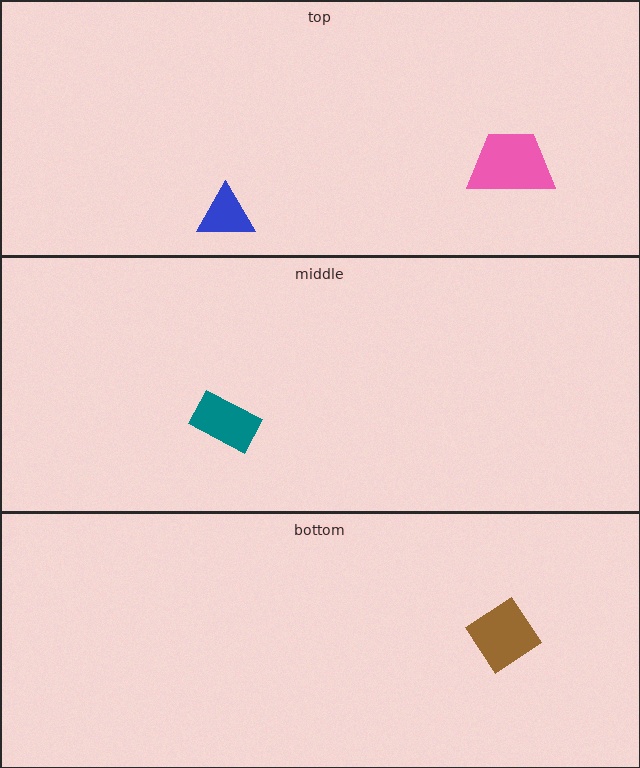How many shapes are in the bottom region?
1.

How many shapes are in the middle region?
1.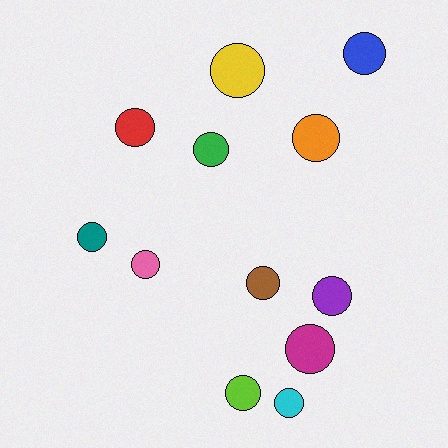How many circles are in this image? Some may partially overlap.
There are 12 circles.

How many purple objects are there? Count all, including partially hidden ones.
There is 1 purple object.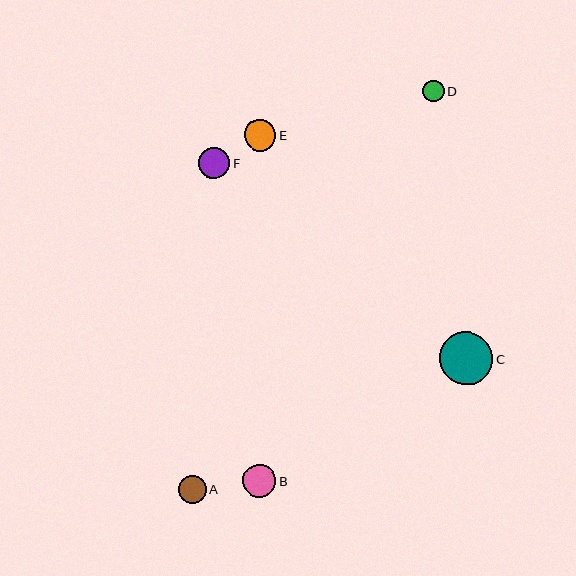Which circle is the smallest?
Circle D is the smallest with a size of approximately 21 pixels.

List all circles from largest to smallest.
From largest to smallest: C, B, E, F, A, D.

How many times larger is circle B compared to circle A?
Circle B is approximately 1.2 times the size of circle A.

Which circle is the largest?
Circle C is the largest with a size of approximately 53 pixels.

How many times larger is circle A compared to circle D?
Circle A is approximately 1.3 times the size of circle D.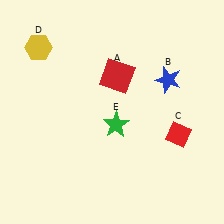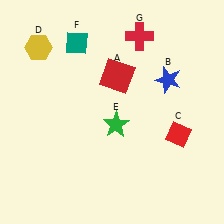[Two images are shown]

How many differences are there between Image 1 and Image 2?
There are 2 differences between the two images.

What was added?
A teal diamond (F), a red cross (G) were added in Image 2.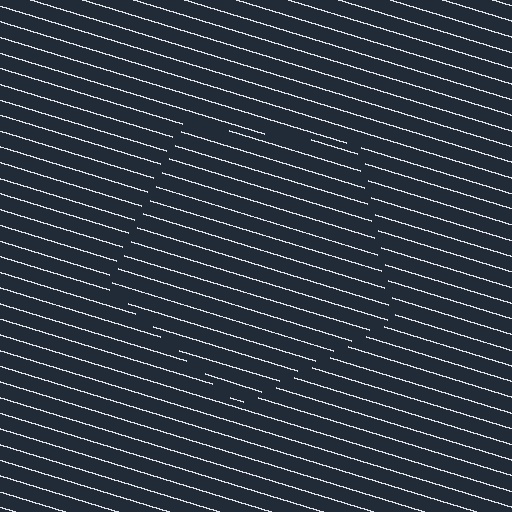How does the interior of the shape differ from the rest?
The interior of the shape contains the same grating, shifted by half a period — the contour is defined by the phase discontinuity where line-ends from the inner and outer gratings abut.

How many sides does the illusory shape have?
5 sides — the line-ends trace a pentagon.